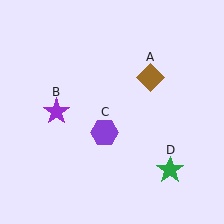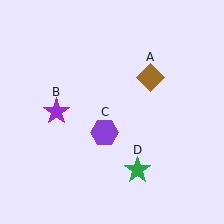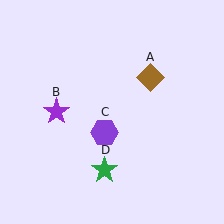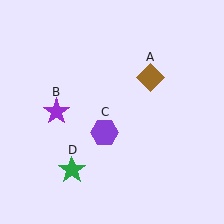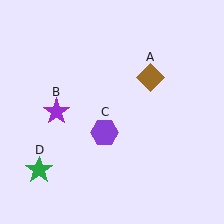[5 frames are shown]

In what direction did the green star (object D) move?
The green star (object D) moved left.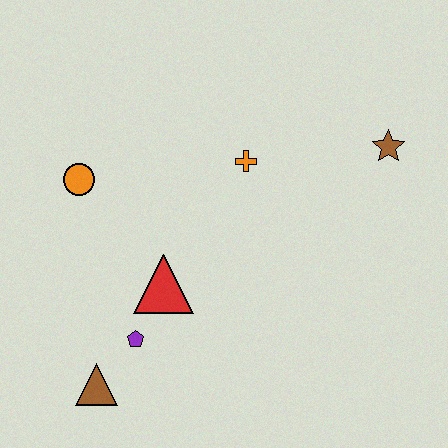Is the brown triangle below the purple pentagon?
Yes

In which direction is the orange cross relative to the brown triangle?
The orange cross is above the brown triangle.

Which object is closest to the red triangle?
The purple pentagon is closest to the red triangle.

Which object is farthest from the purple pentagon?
The brown star is farthest from the purple pentagon.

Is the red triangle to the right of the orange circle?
Yes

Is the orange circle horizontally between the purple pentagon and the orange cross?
No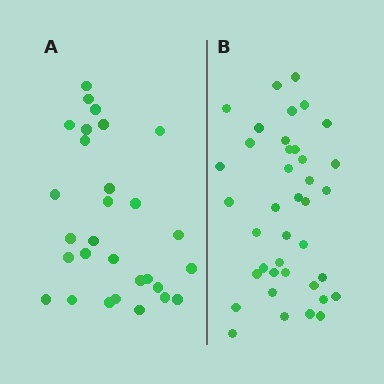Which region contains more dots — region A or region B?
Region B (the right region) has more dots.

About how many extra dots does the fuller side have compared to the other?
Region B has roughly 10 or so more dots than region A.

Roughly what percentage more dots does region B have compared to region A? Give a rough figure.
About 35% more.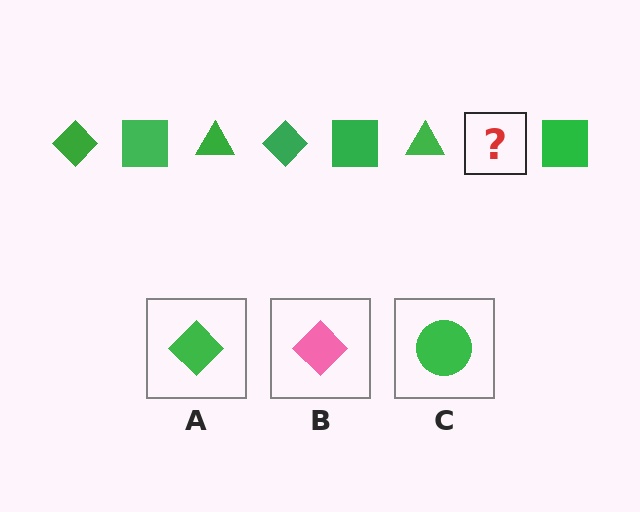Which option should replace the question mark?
Option A.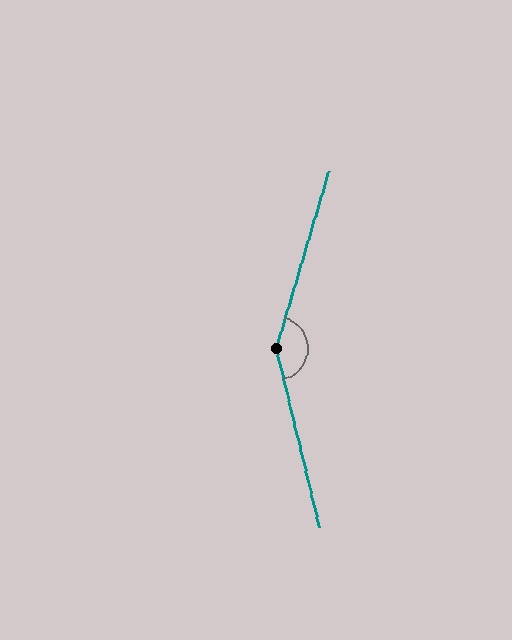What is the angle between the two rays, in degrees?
Approximately 149 degrees.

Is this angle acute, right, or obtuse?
It is obtuse.